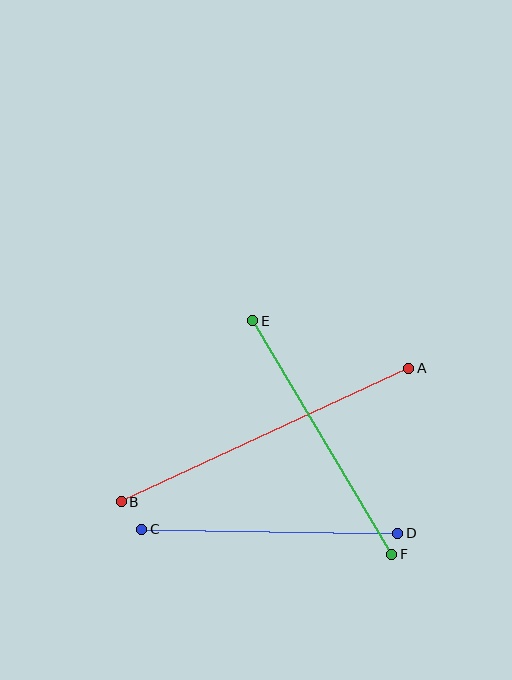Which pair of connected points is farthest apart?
Points A and B are farthest apart.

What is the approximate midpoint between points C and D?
The midpoint is at approximately (270, 531) pixels.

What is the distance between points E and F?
The distance is approximately 272 pixels.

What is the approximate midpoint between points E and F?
The midpoint is at approximately (322, 438) pixels.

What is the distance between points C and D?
The distance is approximately 256 pixels.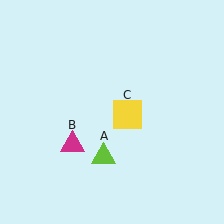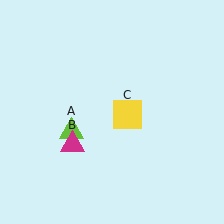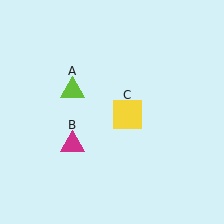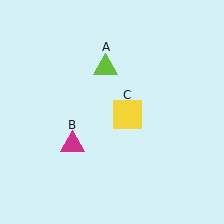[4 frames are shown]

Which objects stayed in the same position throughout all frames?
Magenta triangle (object B) and yellow square (object C) remained stationary.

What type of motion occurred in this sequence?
The lime triangle (object A) rotated clockwise around the center of the scene.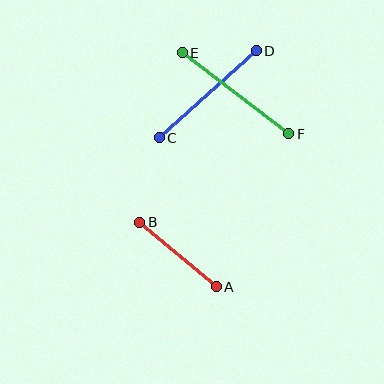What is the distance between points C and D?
The distance is approximately 130 pixels.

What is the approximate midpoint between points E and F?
The midpoint is at approximately (236, 93) pixels.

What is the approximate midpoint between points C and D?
The midpoint is at approximately (208, 94) pixels.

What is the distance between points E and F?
The distance is approximately 134 pixels.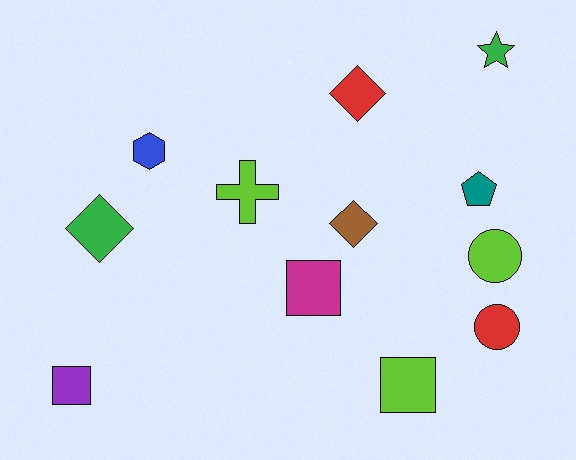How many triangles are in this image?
There are no triangles.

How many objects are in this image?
There are 12 objects.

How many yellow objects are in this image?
There are no yellow objects.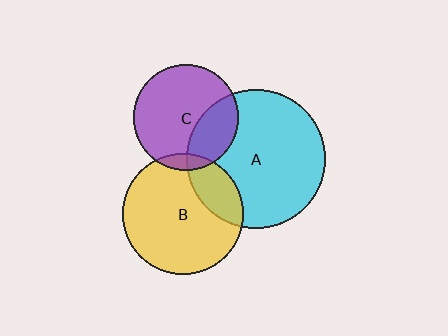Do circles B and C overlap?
Yes.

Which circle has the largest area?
Circle A (cyan).